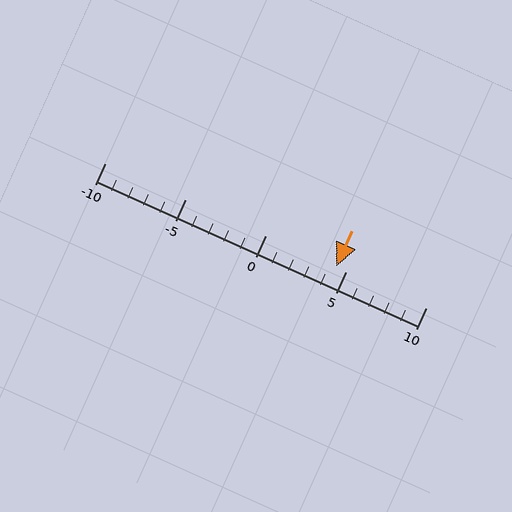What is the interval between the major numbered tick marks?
The major tick marks are spaced 5 units apart.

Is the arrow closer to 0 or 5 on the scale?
The arrow is closer to 5.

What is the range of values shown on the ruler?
The ruler shows values from -10 to 10.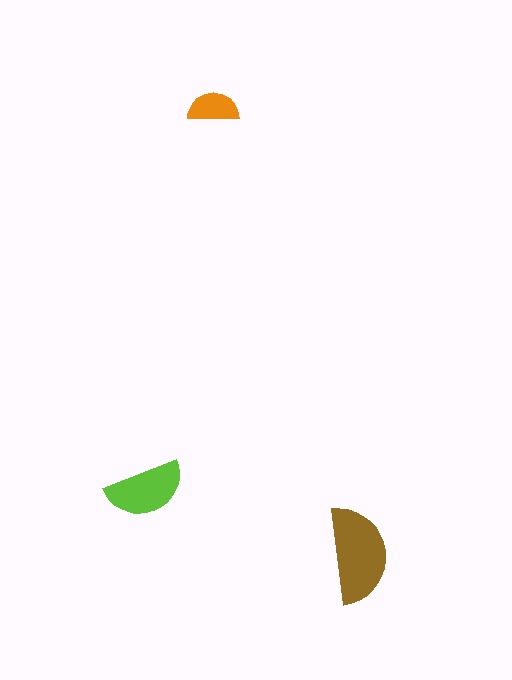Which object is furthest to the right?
The brown semicircle is rightmost.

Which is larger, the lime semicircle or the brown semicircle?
The brown one.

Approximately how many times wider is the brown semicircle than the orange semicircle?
About 2 times wider.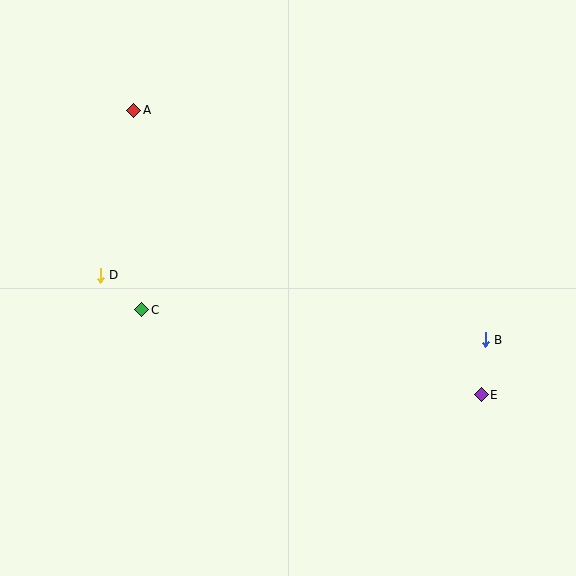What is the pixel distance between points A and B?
The distance between A and B is 420 pixels.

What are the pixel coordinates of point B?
Point B is at (485, 340).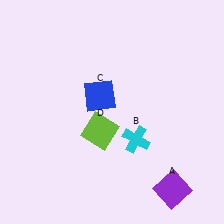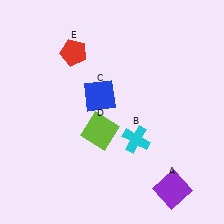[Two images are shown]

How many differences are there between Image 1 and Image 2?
There is 1 difference between the two images.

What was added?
A red pentagon (E) was added in Image 2.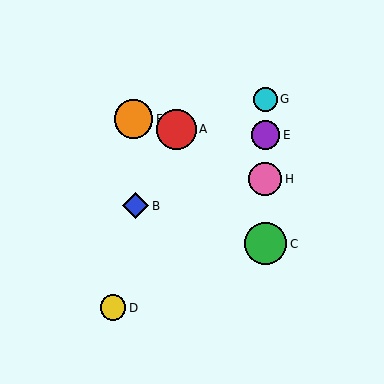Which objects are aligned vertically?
Objects C, E, G, H are aligned vertically.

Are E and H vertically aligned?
Yes, both are at x≈265.